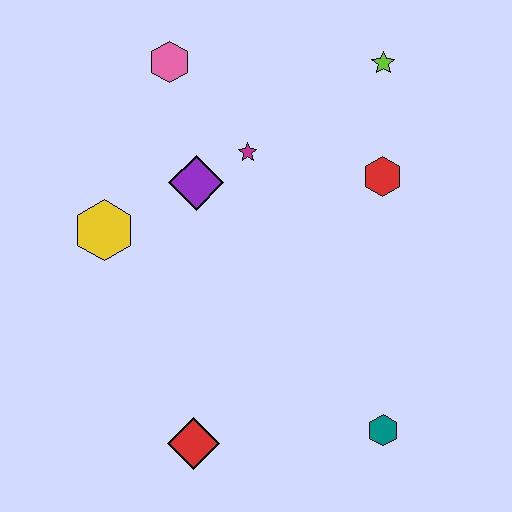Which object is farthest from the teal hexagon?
The pink hexagon is farthest from the teal hexagon.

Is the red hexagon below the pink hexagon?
Yes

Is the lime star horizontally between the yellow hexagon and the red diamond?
No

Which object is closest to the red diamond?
The teal hexagon is closest to the red diamond.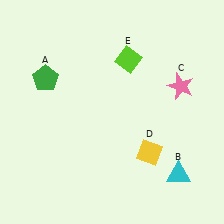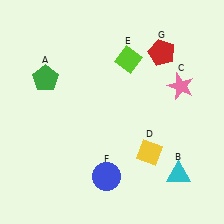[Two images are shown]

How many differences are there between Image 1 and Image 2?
There are 2 differences between the two images.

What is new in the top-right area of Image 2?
A red pentagon (G) was added in the top-right area of Image 2.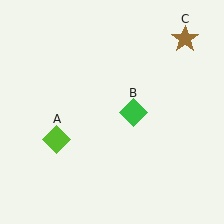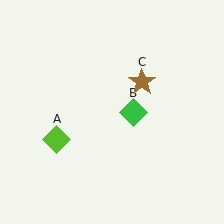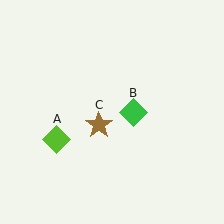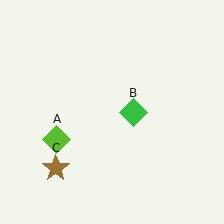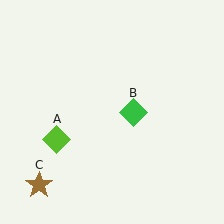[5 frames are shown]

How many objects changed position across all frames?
1 object changed position: brown star (object C).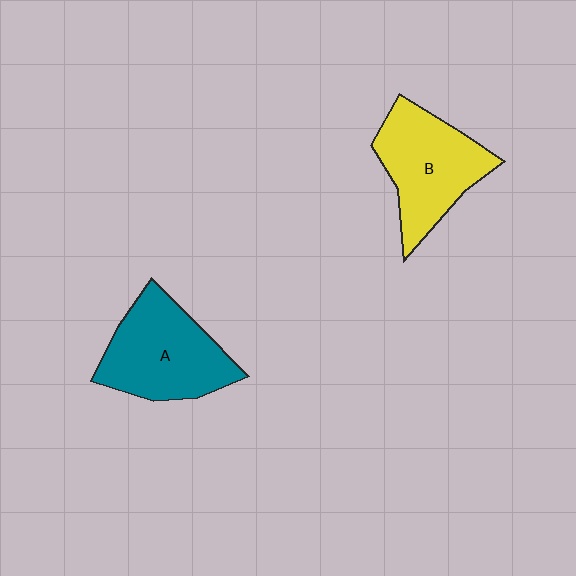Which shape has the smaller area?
Shape B (yellow).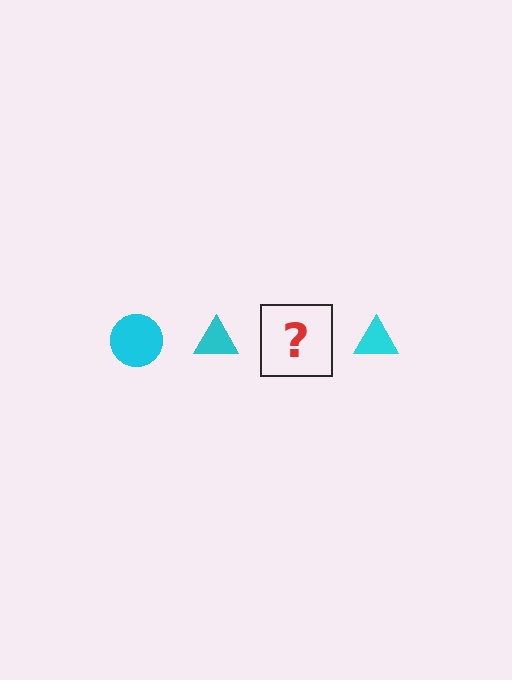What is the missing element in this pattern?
The missing element is a cyan circle.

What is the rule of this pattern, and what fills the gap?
The rule is that the pattern cycles through circle, triangle shapes in cyan. The gap should be filled with a cyan circle.